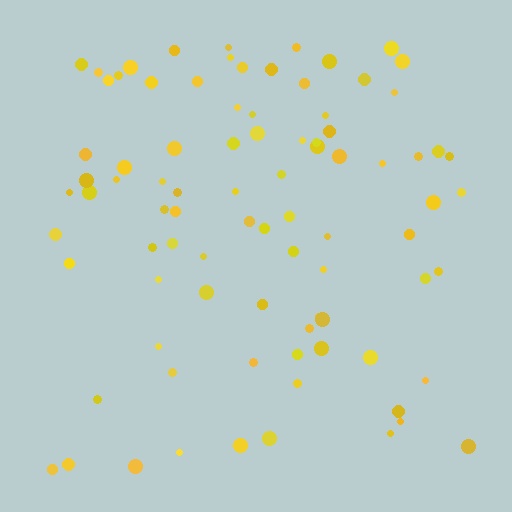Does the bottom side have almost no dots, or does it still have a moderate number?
Still a moderate number, just noticeably fewer than the top.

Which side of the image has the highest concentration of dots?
The top.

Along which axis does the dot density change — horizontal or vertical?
Vertical.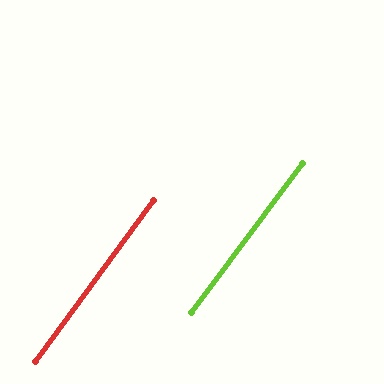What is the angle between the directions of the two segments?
Approximately 1 degree.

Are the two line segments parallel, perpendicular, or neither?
Parallel — their directions differ by only 0.8°.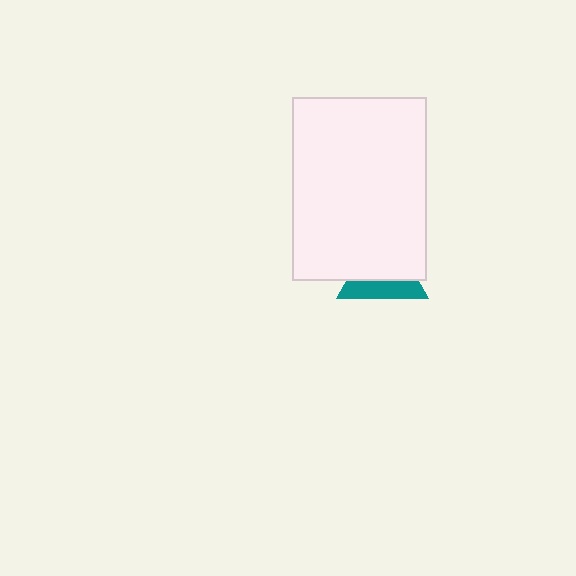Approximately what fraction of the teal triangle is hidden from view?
Roughly 61% of the teal triangle is hidden behind the white rectangle.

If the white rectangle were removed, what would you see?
You would see the complete teal triangle.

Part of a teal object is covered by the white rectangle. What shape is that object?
It is a triangle.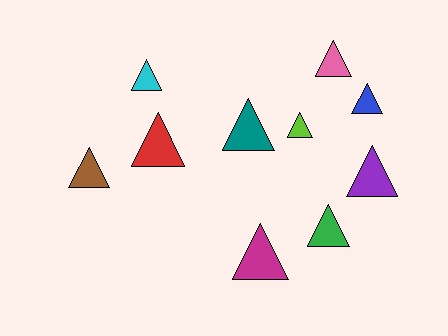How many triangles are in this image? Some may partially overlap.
There are 10 triangles.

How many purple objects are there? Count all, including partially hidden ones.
There is 1 purple object.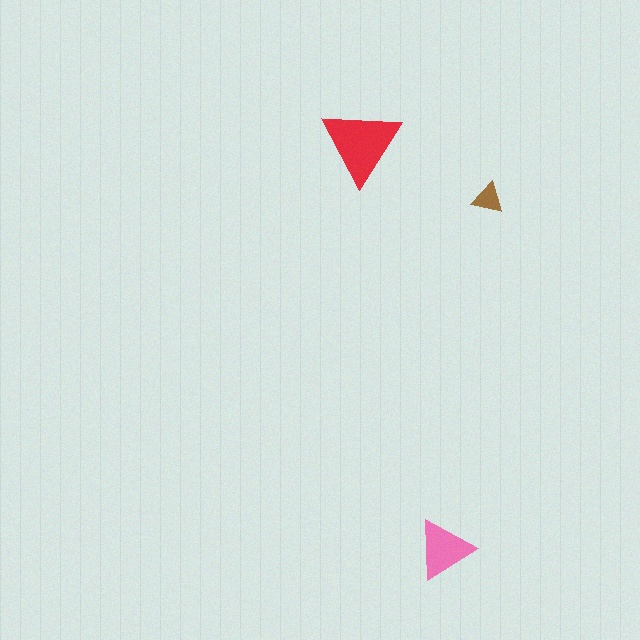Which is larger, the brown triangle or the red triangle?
The red one.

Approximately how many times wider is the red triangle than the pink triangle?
About 1.5 times wider.